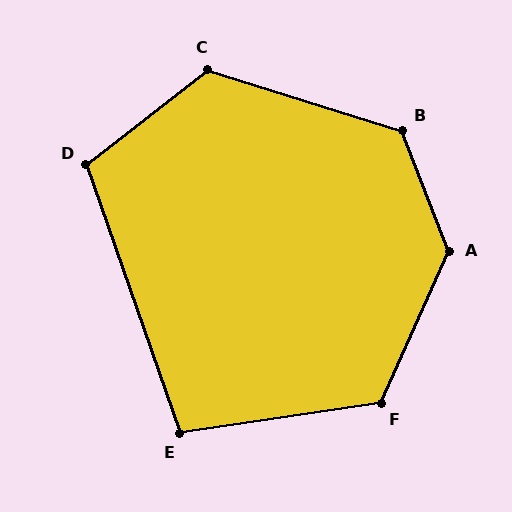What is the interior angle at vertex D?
Approximately 109 degrees (obtuse).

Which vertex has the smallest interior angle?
E, at approximately 101 degrees.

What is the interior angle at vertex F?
Approximately 123 degrees (obtuse).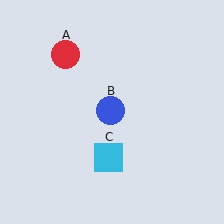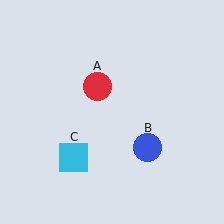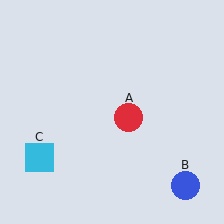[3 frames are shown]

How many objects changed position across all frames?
3 objects changed position: red circle (object A), blue circle (object B), cyan square (object C).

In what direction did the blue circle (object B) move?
The blue circle (object B) moved down and to the right.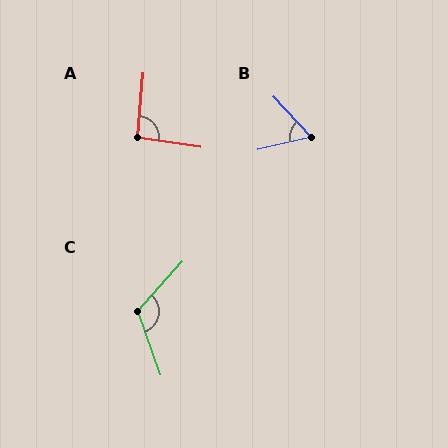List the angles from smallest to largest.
B (60°), A (94°), C (119°).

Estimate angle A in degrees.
Approximately 94 degrees.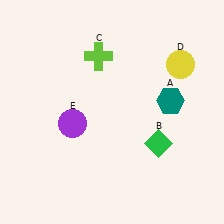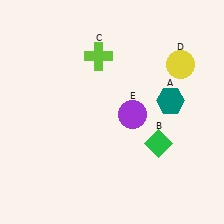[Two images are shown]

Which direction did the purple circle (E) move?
The purple circle (E) moved right.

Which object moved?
The purple circle (E) moved right.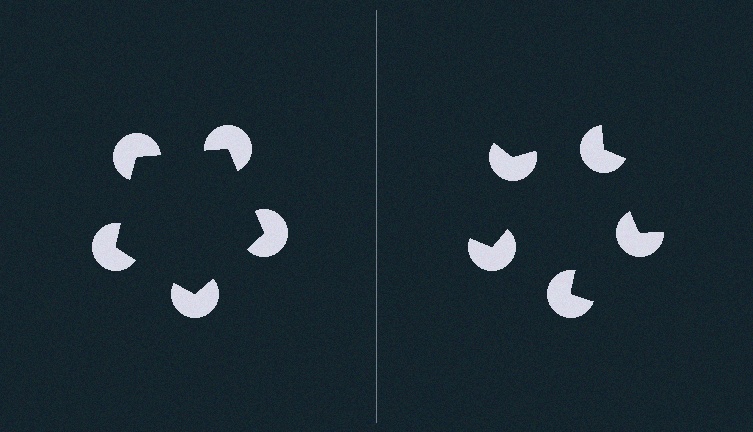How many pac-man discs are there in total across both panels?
10 — 5 on each side.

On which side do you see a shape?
An illusory pentagon appears on the left side. On the right side the wedge cuts are rotated, so no coherent shape forms.